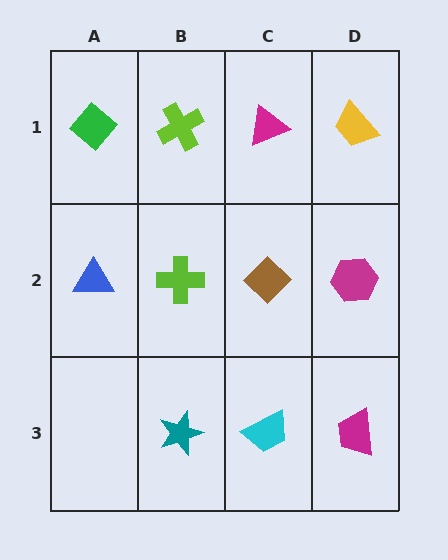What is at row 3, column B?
A teal star.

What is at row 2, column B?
A lime cross.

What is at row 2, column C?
A brown diamond.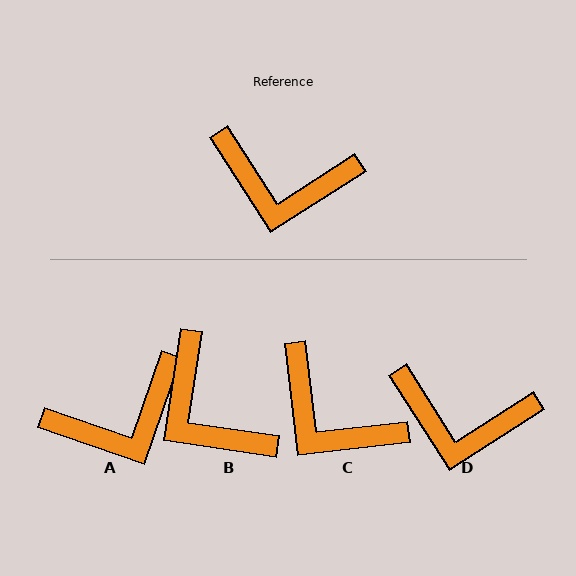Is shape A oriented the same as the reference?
No, it is off by about 38 degrees.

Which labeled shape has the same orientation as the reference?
D.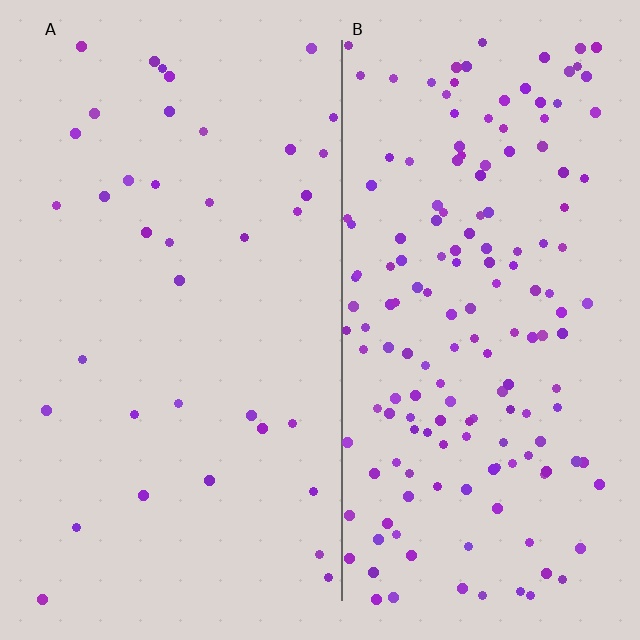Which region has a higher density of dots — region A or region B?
B (the right).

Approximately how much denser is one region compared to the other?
Approximately 4.5× — region B over region A.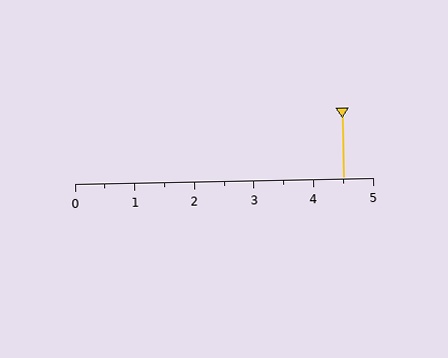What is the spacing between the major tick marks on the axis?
The major ticks are spaced 1 apart.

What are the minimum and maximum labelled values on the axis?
The axis runs from 0 to 5.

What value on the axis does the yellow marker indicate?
The marker indicates approximately 4.5.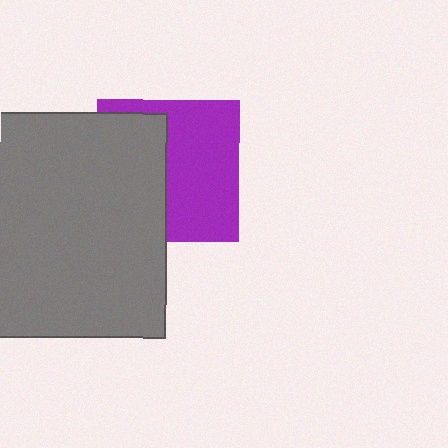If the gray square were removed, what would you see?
You would see the complete purple square.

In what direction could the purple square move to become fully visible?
The purple square could move right. That would shift it out from behind the gray square entirely.